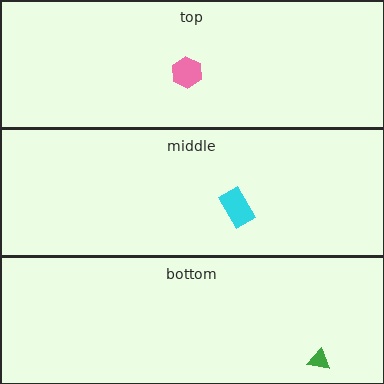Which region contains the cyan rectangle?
The middle region.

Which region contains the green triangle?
The bottom region.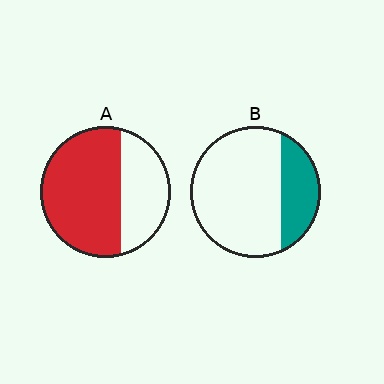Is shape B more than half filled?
No.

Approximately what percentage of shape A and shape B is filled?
A is approximately 65% and B is approximately 25%.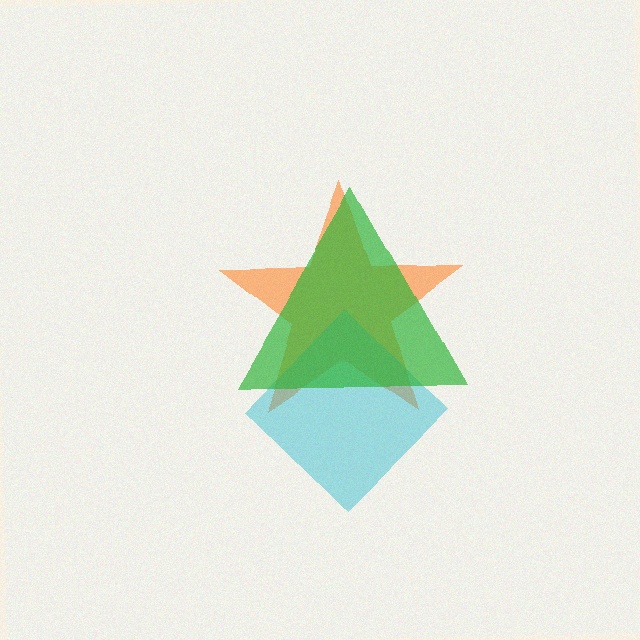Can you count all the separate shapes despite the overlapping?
Yes, there are 3 separate shapes.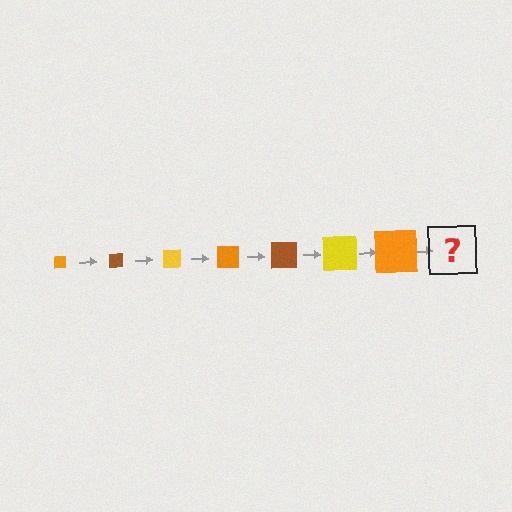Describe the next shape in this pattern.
It should be a brown square, larger than the previous one.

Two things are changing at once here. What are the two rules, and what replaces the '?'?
The two rules are that the square grows larger each step and the color cycles through orange, brown, and yellow. The '?' should be a brown square, larger than the previous one.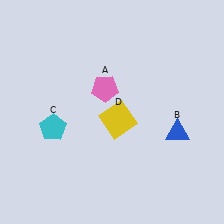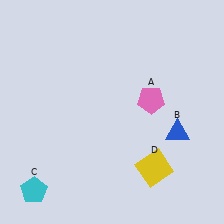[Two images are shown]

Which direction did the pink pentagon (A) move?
The pink pentagon (A) moved right.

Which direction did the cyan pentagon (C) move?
The cyan pentagon (C) moved down.